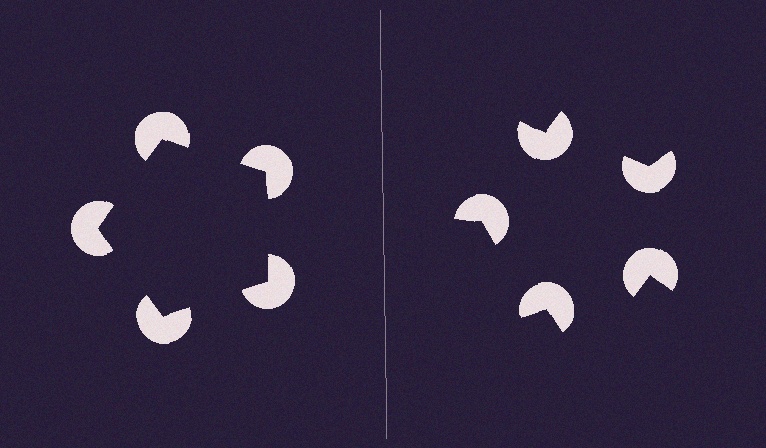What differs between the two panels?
The pac-man discs are positioned identically on both sides; only the wedge orientations differ. On the left they align to a pentagon; on the right they are misaligned.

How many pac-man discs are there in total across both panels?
10 — 5 on each side.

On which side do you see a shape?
An illusory pentagon appears on the left side. On the right side the wedge cuts are rotated, so no coherent shape forms.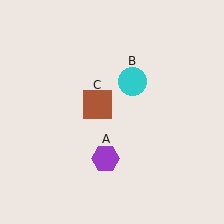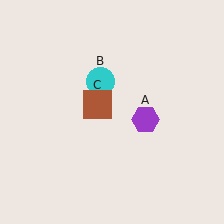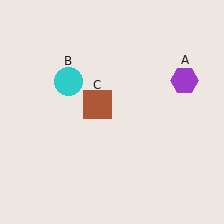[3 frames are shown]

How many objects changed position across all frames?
2 objects changed position: purple hexagon (object A), cyan circle (object B).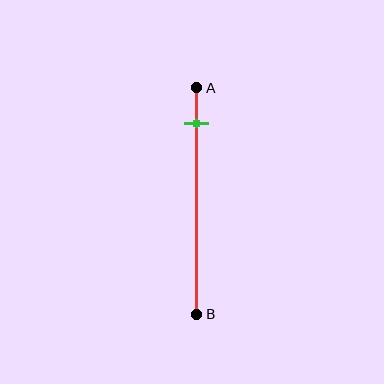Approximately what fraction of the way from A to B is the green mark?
The green mark is approximately 15% of the way from A to B.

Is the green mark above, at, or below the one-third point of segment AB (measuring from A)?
The green mark is above the one-third point of segment AB.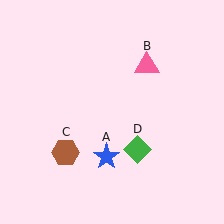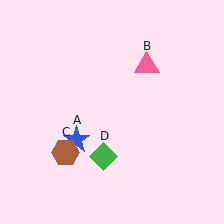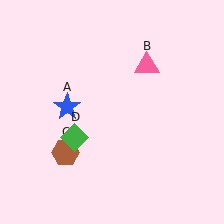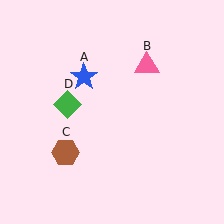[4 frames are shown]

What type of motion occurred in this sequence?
The blue star (object A), green diamond (object D) rotated clockwise around the center of the scene.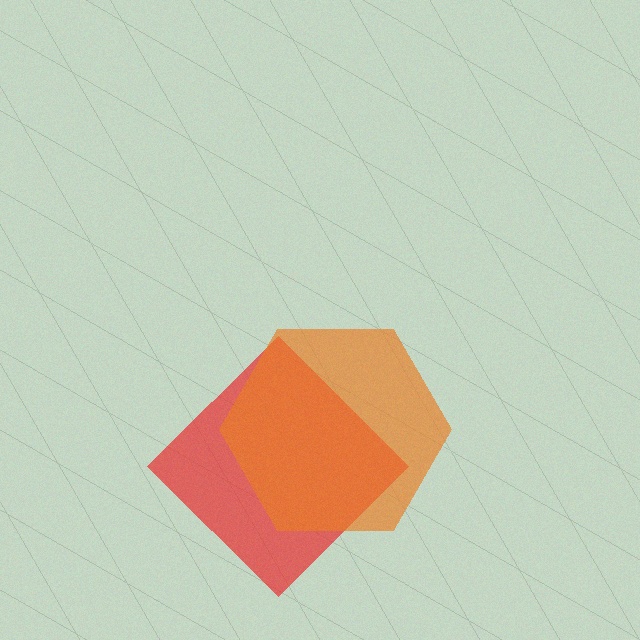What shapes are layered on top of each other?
The layered shapes are: a red diamond, an orange hexagon.